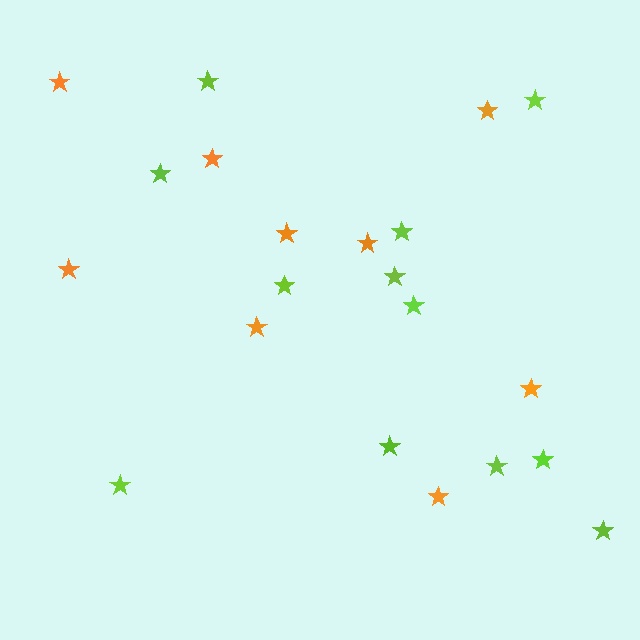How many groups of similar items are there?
There are 2 groups: one group of lime stars (12) and one group of orange stars (9).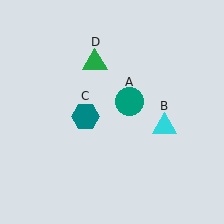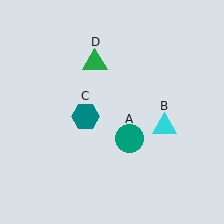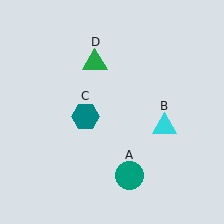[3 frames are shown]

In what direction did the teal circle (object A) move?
The teal circle (object A) moved down.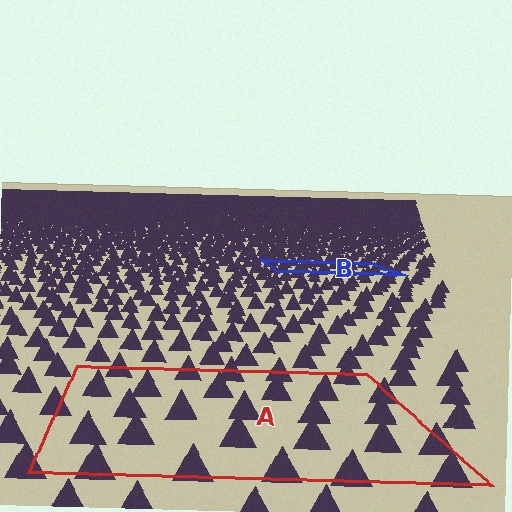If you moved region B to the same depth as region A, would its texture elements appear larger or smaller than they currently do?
They would appear larger. At a closer depth, the same texture elements are projected at a bigger on-screen size.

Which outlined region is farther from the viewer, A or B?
Region B is farther from the viewer — the texture elements inside it appear smaller and more densely packed.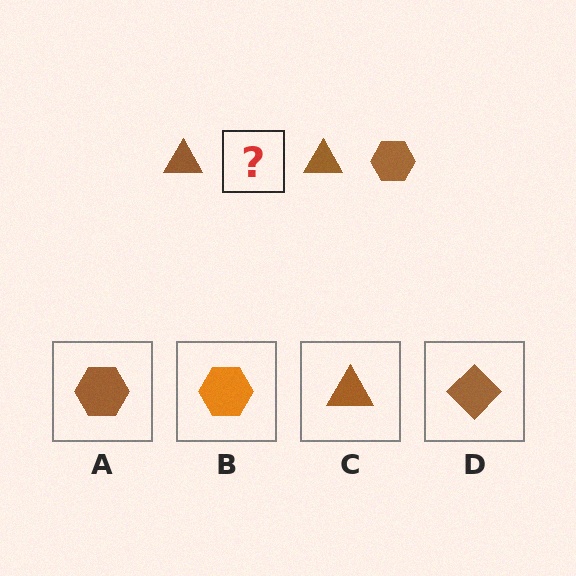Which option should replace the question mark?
Option A.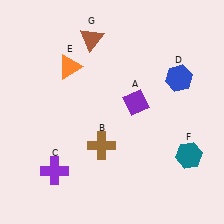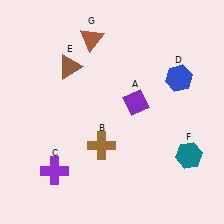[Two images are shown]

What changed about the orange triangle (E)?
In Image 1, E is orange. In Image 2, it changed to brown.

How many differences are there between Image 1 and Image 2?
There is 1 difference between the two images.